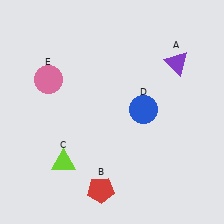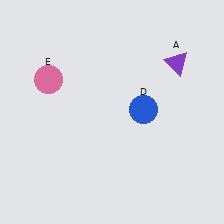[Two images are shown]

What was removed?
The red pentagon (B), the lime triangle (C) were removed in Image 2.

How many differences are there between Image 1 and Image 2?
There are 2 differences between the two images.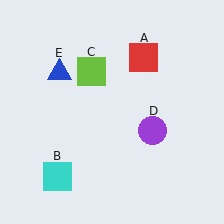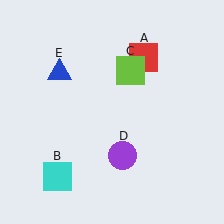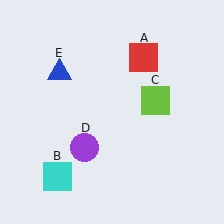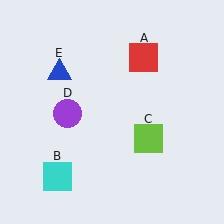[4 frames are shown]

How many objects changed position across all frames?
2 objects changed position: lime square (object C), purple circle (object D).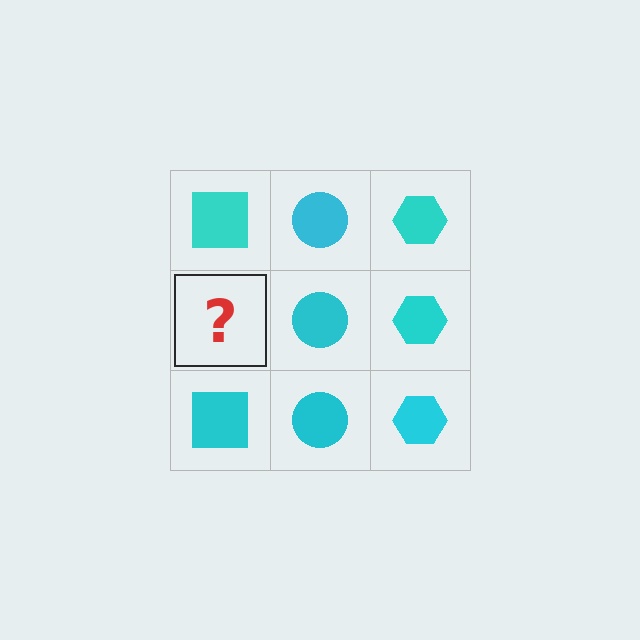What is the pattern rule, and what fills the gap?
The rule is that each column has a consistent shape. The gap should be filled with a cyan square.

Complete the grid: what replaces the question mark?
The question mark should be replaced with a cyan square.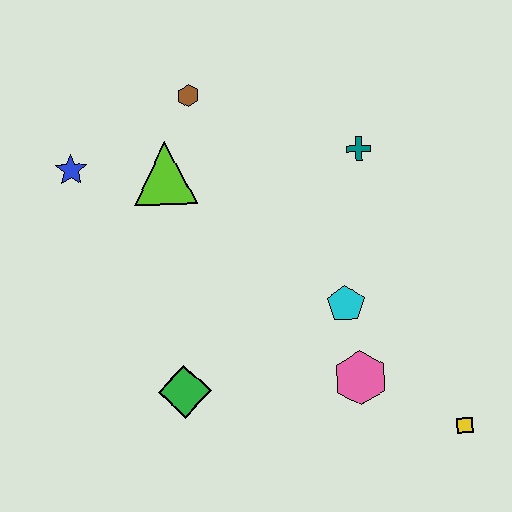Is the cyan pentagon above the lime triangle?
No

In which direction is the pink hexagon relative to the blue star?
The pink hexagon is to the right of the blue star.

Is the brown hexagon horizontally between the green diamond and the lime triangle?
No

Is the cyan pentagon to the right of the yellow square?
No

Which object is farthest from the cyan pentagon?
The blue star is farthest from the cyan pentagon.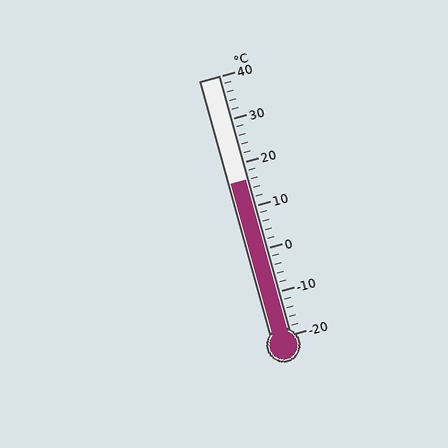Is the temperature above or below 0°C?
The temperature is above 0°C.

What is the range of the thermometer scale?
The thermometer scale ranges from -20°C to 40°C.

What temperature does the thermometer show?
The thermometer shows approximately 16°C.